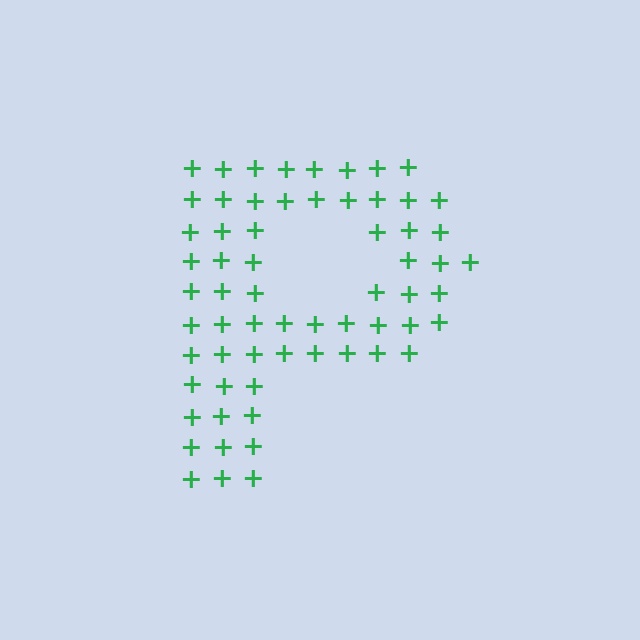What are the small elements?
The small elements are plus signs.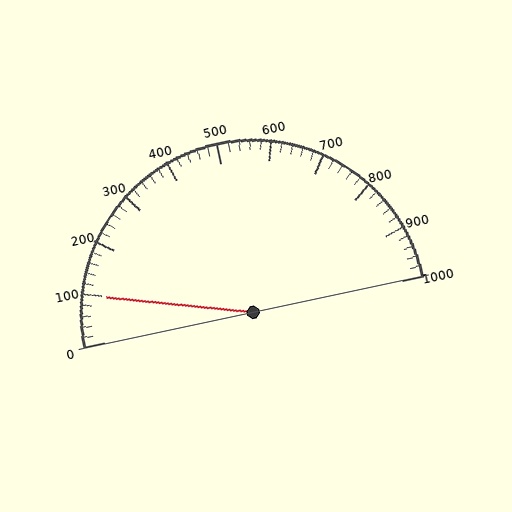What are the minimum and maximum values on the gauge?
The gauge ranges from 0 to 1000.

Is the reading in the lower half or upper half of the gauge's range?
The reading is in the lower half of the range (0 to 1000).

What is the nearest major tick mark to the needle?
The nearest major tick mark is 100.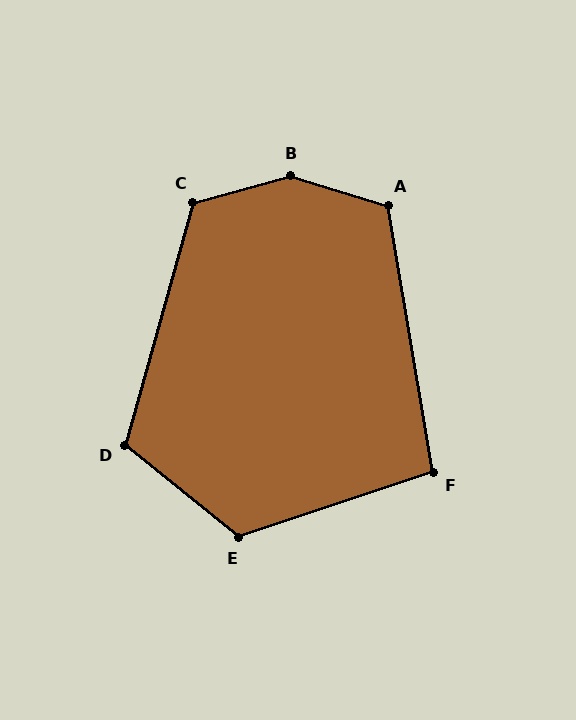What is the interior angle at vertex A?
Approximately 117 degrees (obtuse).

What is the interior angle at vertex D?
Approximately 113 degrees (obtuse).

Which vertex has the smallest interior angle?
F, at approximately 99 degrees.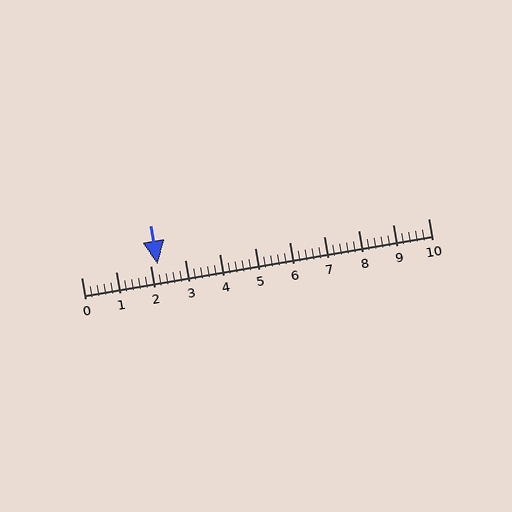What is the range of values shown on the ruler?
The ruler shows values from 0 to 10.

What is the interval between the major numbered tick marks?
The major tick marks are spaced 1 units apart.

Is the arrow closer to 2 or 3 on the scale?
The arrow is closer to 2.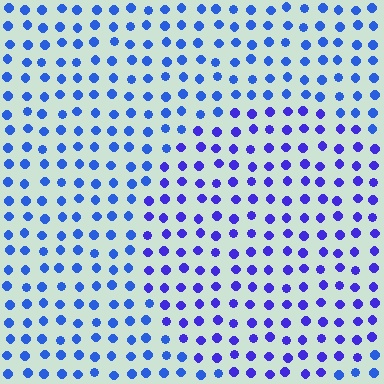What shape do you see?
I see a circle.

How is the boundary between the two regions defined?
The boundary is defined purely by a slight shift in hue (about 26 degrees). Spacing, size, and orientation are identical on both sides.